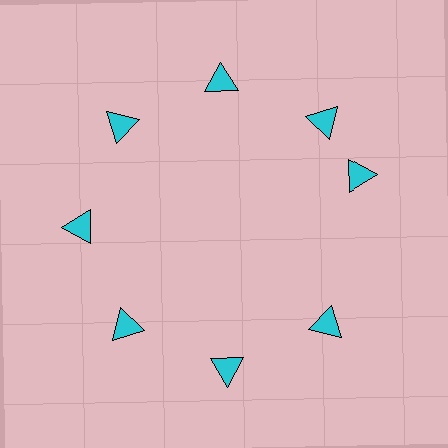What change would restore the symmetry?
The symmetry would be restored by rotating it back into even spacing with its neighbors so that all 8 triangles sit at equal angles and equal distance from the center.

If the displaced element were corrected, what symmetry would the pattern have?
It would have 8-fold rotational symmetry — the pattern would map onto itself every 45 degrees.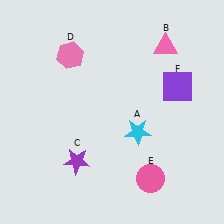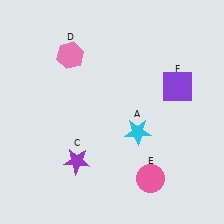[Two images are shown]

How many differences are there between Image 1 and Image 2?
There is 1 difference between the two images.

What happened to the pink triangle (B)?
The pink triangle (B) was removed in Image 2. It was in the top-right area of Image 1.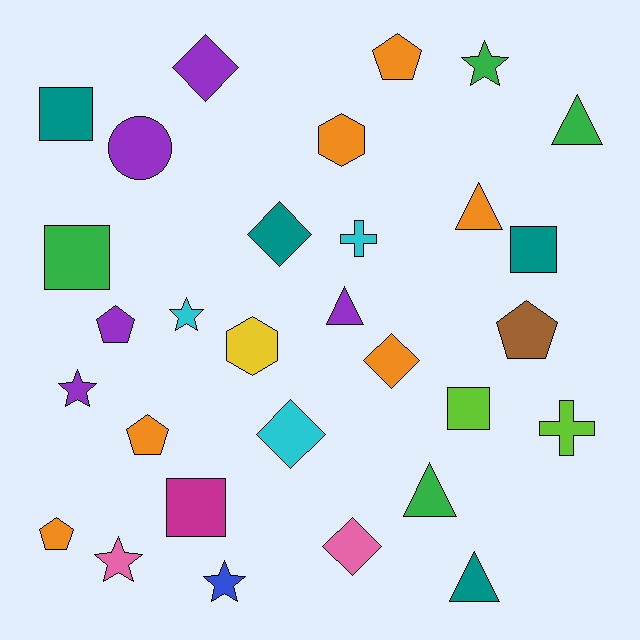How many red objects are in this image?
There are no red objects.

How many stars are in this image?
There are 5 stars.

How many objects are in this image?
There are 30 objects.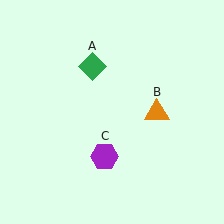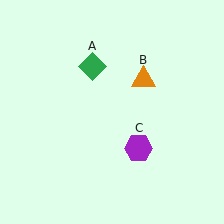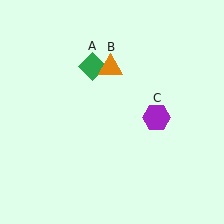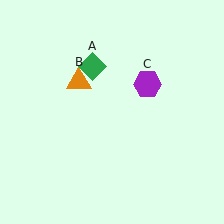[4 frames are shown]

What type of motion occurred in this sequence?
The orange triangle (object B), purple hexagon (object C) rotated counterclockwise around the center of the scene.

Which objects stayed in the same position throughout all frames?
Green diamond (object A) remained stationary.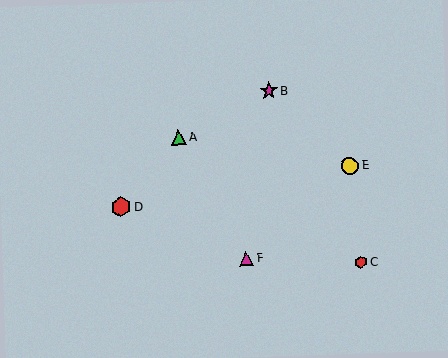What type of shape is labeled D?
Shape D is a red hexagon.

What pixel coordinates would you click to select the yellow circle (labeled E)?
Click at (350, 166) to select the yellow circle E.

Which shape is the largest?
The red hexagon (labeled D) is the largest.